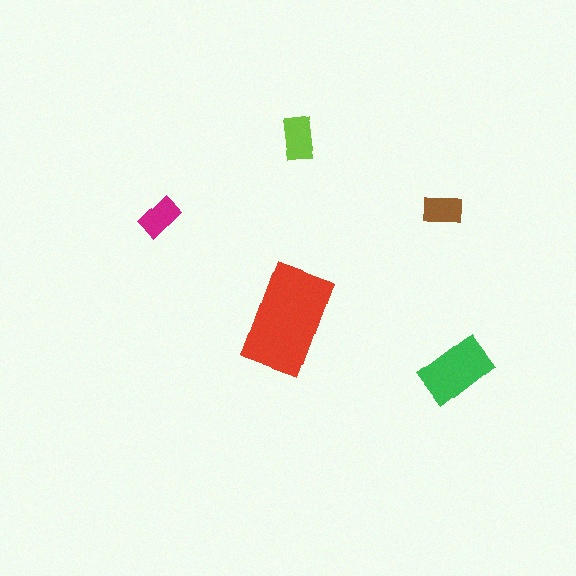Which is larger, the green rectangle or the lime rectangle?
The green one.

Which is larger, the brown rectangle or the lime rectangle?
The lime one.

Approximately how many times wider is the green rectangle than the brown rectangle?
About 2 times wider.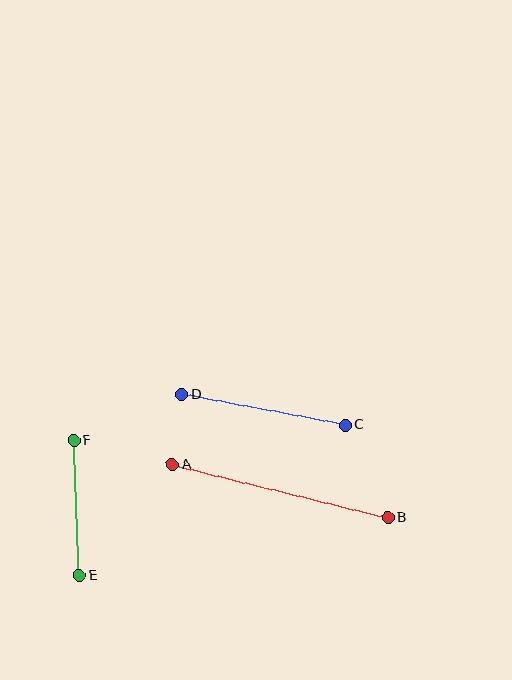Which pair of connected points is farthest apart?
Points A and B are farthest apart.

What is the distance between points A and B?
The distance is approximately 222 pixels.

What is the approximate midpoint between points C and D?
The midpoint is at approximately (264, 410) pixels.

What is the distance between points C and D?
The distance is approximately 167 pixels.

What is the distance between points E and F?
The distance is approximately 135 pixels.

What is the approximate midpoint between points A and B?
The midpoint is at approximately (280, 491) pixels.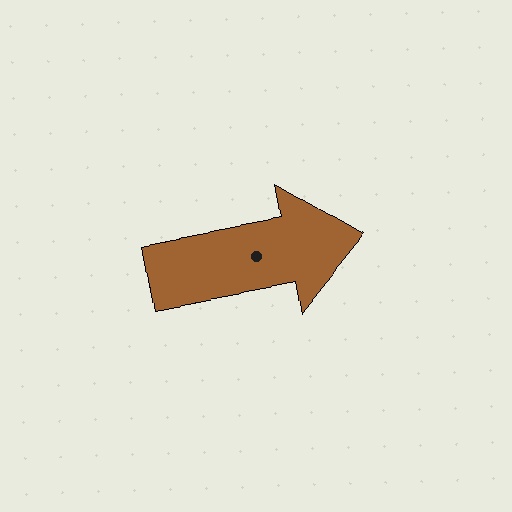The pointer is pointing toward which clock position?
Roughly 3 o'clock.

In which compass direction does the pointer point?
East.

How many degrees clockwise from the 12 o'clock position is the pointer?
Approximately 80 degrees.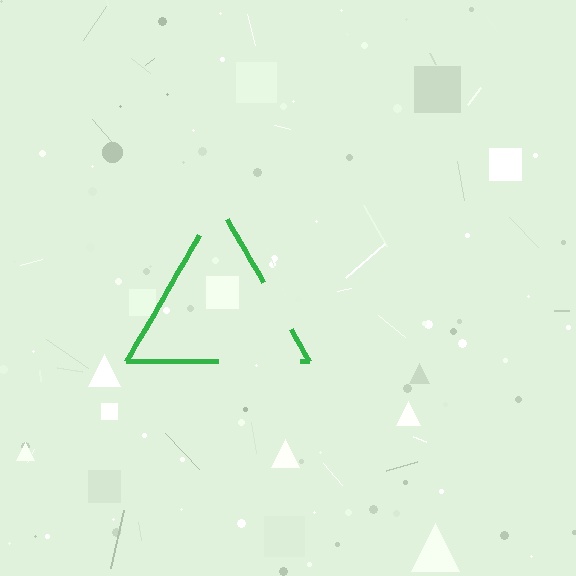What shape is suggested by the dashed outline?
The dashed outline suggests a triangle.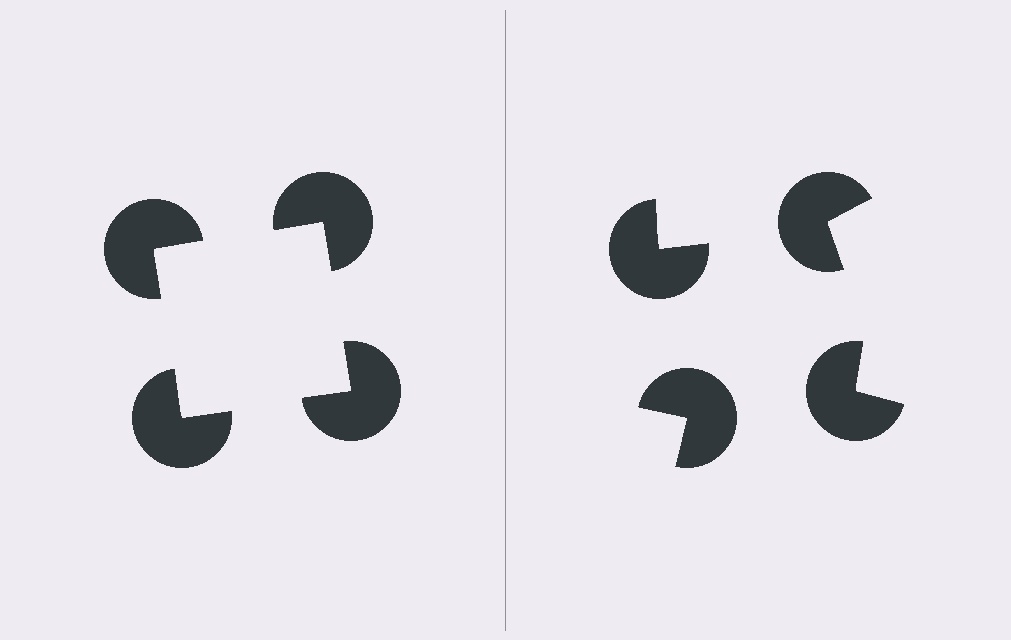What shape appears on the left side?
An illusory square.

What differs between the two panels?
The pac-man discs are positioned identically on both sides; only the wedge orientations differ. On the left they align to a square; on the right they are misaligned.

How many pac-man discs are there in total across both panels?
8 — 4 on each side.